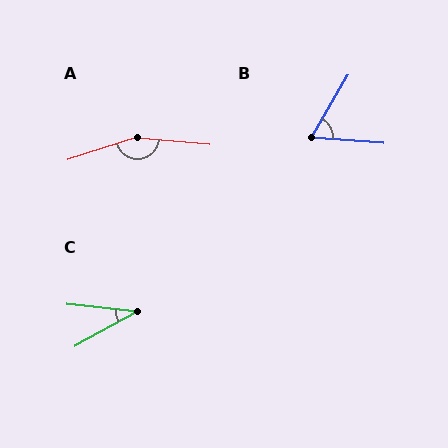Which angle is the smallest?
C, at approximately 34 degrees.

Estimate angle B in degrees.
Approximately 65 degrees.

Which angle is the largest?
A, at approximately 157 degrees.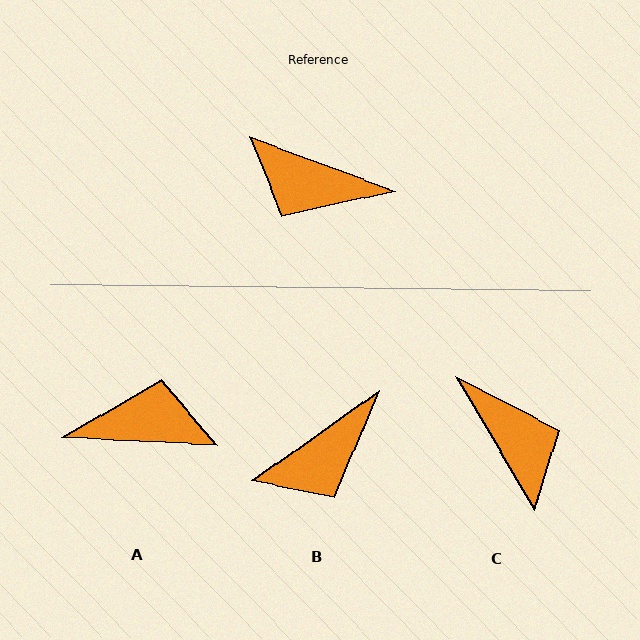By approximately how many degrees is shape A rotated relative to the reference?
Approximately 162 degrees clockwise.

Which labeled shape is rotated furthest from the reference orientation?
A, about 162 degrees away.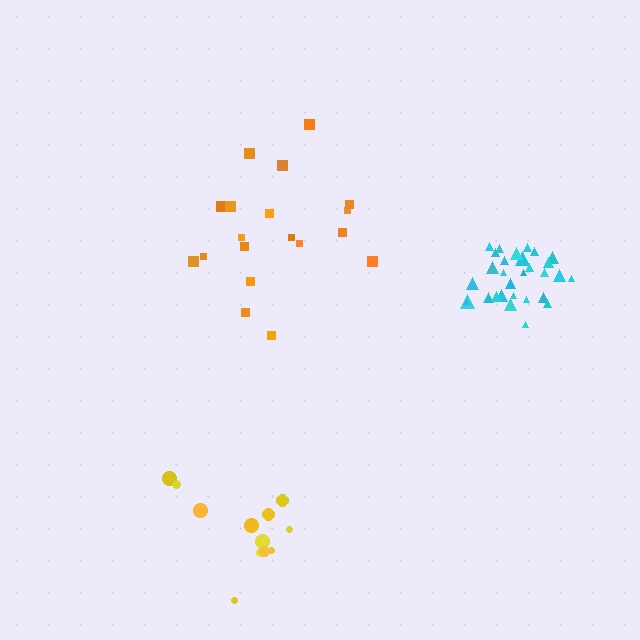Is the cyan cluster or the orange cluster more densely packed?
Cyan.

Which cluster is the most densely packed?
Cyan.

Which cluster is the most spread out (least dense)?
Orange.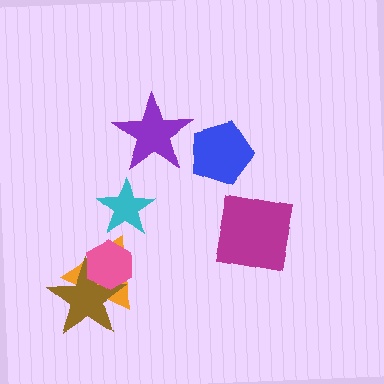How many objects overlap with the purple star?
0 objects overlap with the purple star.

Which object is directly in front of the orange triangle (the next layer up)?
The brown star is directly in front of the orange triangle.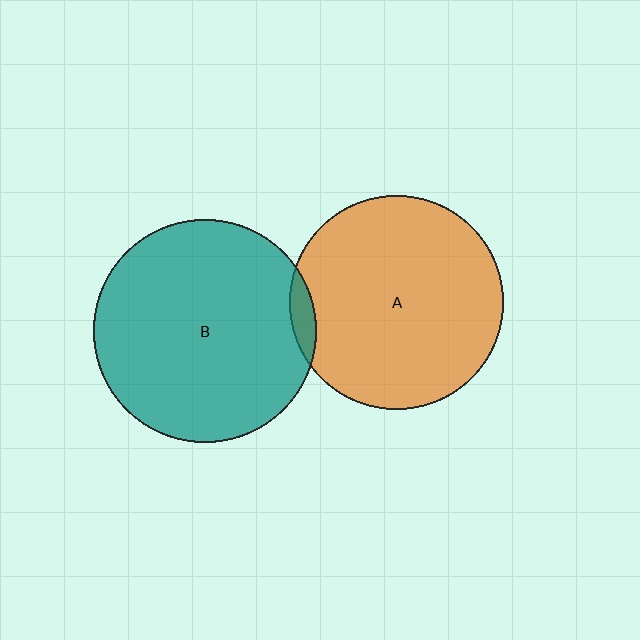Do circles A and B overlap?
Yes.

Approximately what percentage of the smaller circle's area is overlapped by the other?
Approximately 5%.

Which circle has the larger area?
Circle B (teal).